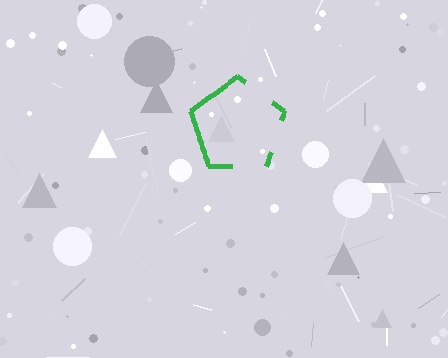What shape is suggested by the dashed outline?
The dashed outline suggests a pentagon.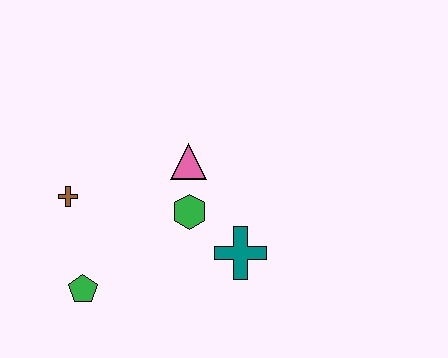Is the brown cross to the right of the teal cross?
No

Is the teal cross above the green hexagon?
No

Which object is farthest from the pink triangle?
The green pentagon is farthest from the pink triangle.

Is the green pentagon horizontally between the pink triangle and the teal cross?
No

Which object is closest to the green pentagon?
The brown cross is closest to the green pentagon.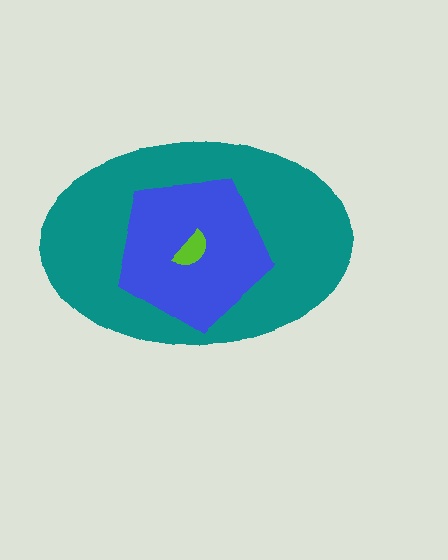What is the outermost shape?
The teal ellipse.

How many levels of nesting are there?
3.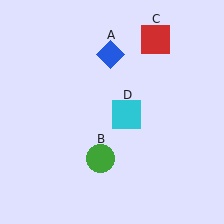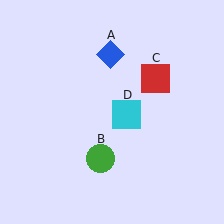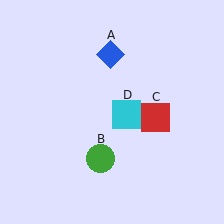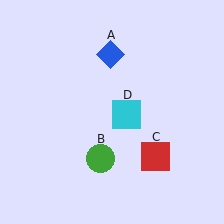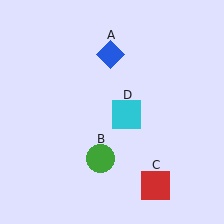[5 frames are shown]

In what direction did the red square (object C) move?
The red square (object C) moved down.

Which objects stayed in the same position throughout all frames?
Blue diamond (object A) and green circle (object B) and cyan square (object D) remained stationary.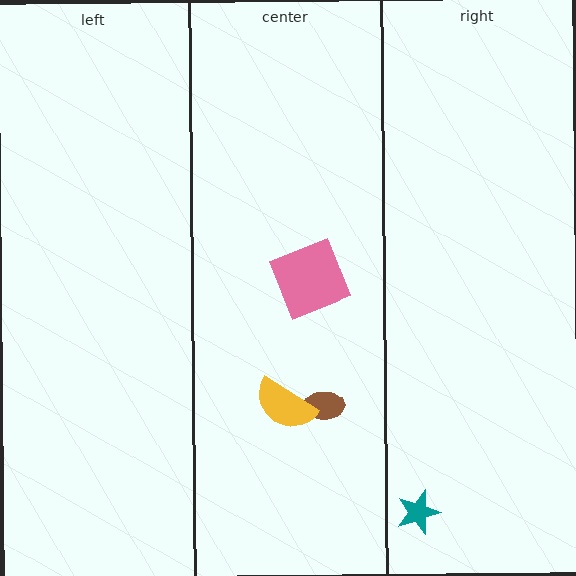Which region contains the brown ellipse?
The center region.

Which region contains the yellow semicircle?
The center region.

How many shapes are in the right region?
1.